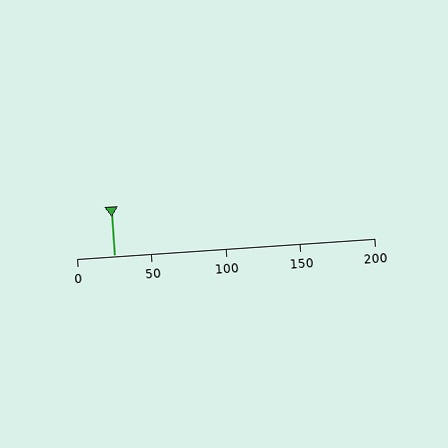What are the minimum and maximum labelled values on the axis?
The axis runs from 0 to 200.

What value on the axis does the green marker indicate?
The marker indicates approximately 25.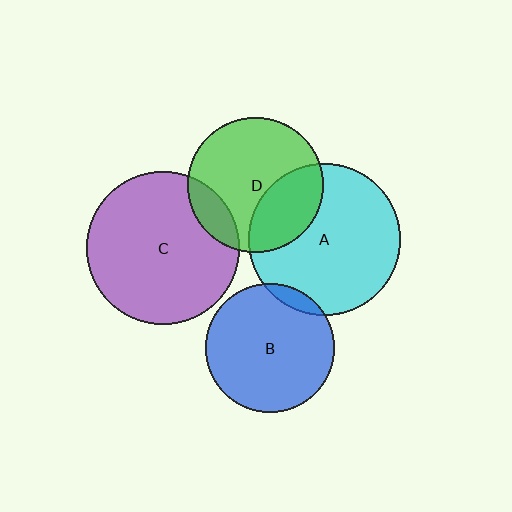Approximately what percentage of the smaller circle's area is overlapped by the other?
Approximately 5%.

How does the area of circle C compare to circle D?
Approximately 1.3 times.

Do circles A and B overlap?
Yes.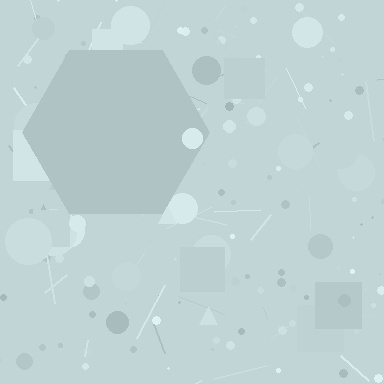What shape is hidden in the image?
A hexagon is hidden in the image.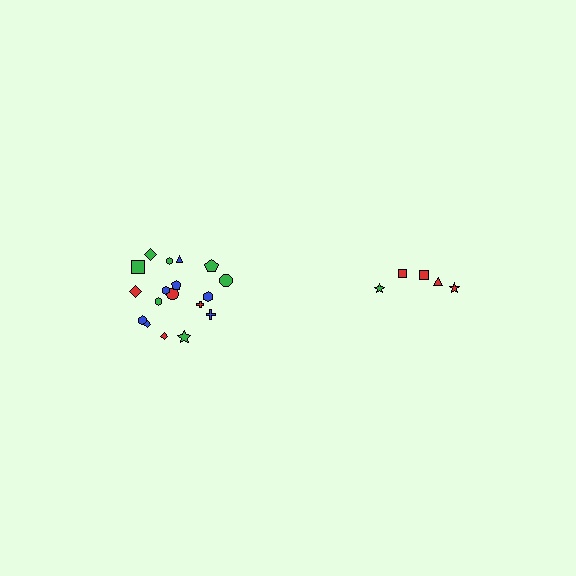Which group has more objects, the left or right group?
The left group.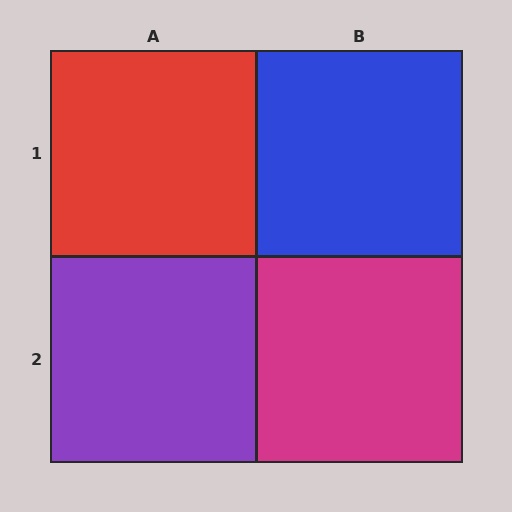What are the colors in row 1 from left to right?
Red, blue.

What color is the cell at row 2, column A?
Purple.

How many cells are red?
1 cell is red.